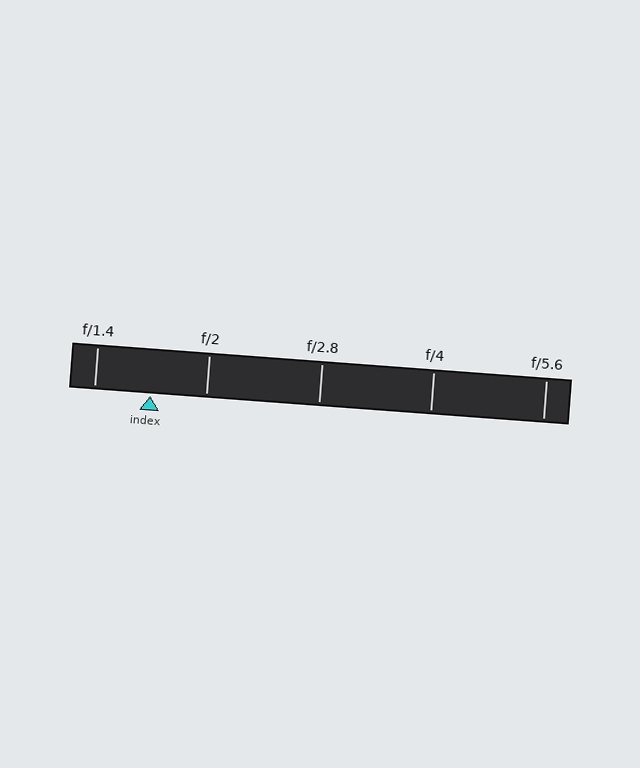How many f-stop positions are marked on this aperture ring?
There are 5 f-stop positions marked.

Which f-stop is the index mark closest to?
The index mark is closest to f/1.4.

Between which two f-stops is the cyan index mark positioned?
The index mark is between f/1.4 and f/2.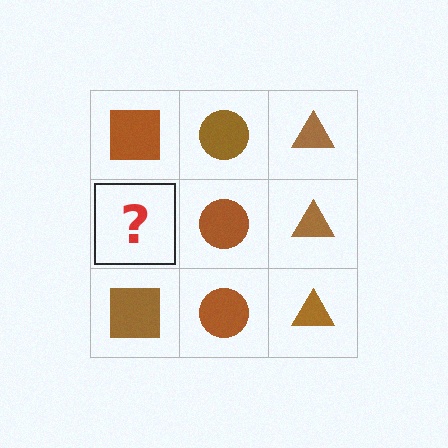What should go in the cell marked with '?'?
The missing cell should contain a brown square.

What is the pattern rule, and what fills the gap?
The rule is that each column has a consistent shape. The gap should be filled with a brown square.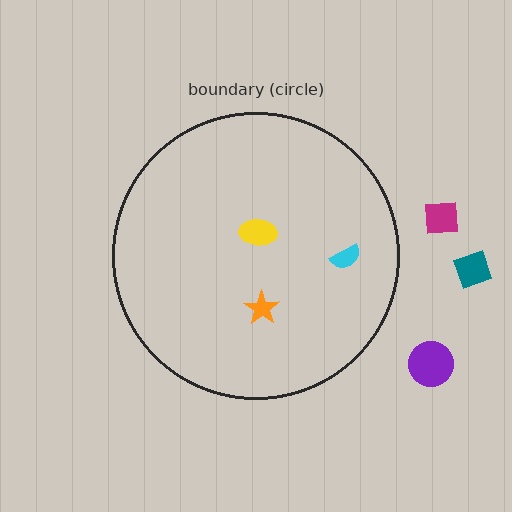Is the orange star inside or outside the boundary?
Inside.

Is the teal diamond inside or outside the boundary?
Outside.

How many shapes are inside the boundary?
3 inside, 3 outside.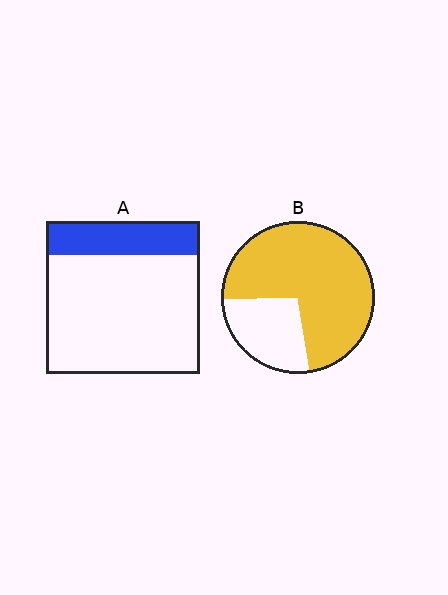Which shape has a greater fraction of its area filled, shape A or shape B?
Shape B.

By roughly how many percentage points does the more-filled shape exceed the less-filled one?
By roughly 50 percentage points (B over A).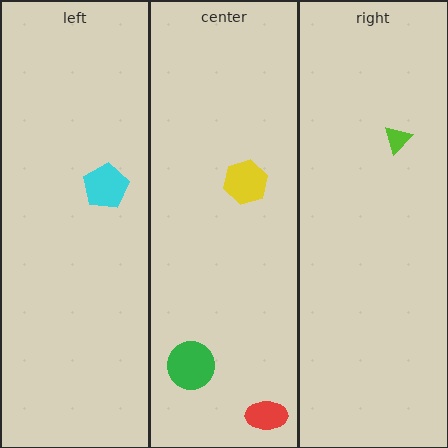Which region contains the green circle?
The center region.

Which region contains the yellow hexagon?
The center region.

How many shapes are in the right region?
1.